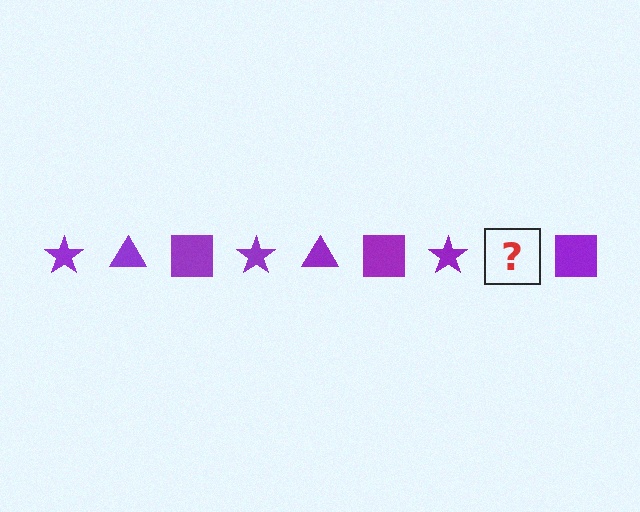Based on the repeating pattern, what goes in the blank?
The blank should be a purple triangle.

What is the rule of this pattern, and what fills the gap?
The rule is that the pattern cycles through star, triangle, square shapes in purple. The gap should be filled with a purple triangle.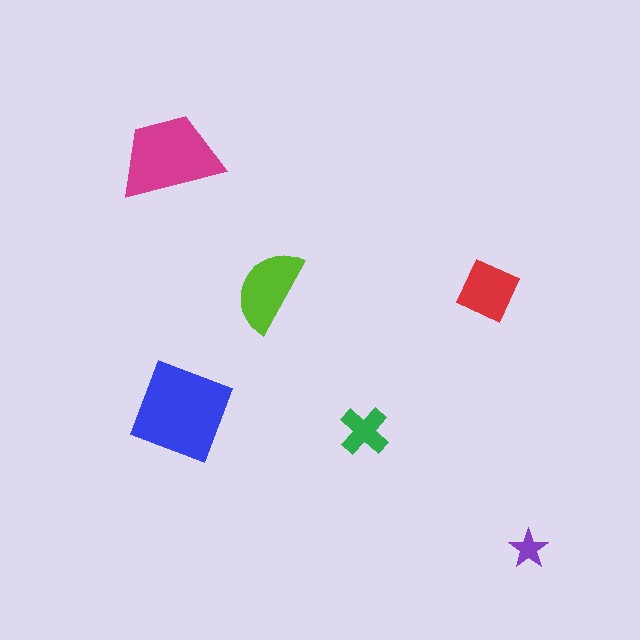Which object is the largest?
The blue diamond.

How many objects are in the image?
There are 6 objects in the image.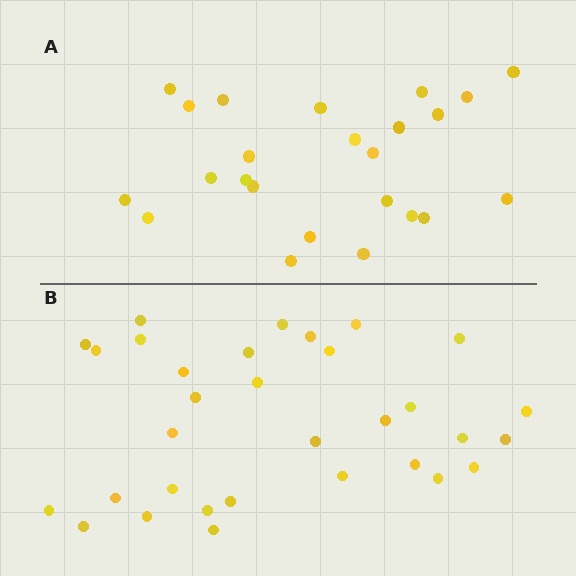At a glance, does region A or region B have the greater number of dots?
Region B (the bottom region) has more dots.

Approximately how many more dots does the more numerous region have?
Region B has roughly 8 or so more dots than region A.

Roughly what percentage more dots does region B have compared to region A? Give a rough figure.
About 35% more.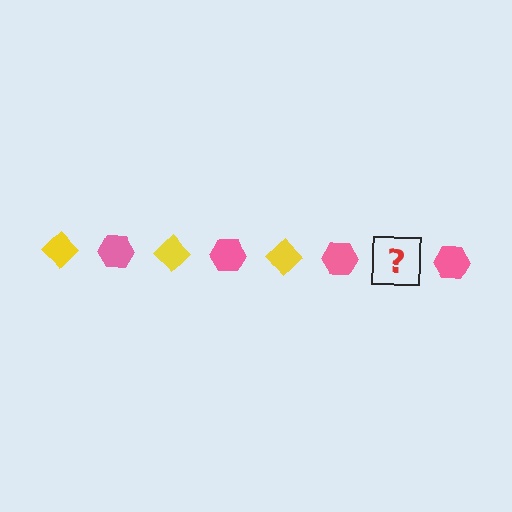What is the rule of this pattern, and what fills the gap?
The rule is that the pattern alternates between yellow diamond and pink hexagon. The gap should be filled with a yellow diamond.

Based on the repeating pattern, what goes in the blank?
The blank should be a yellow diamond.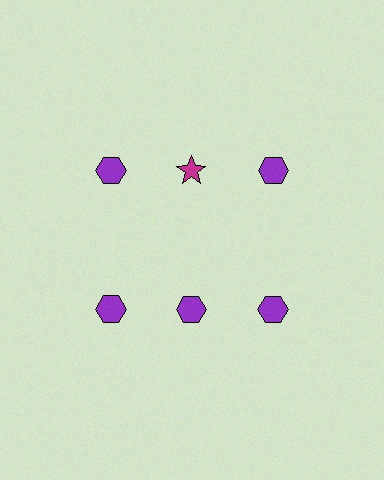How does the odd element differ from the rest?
It differs in both color (magenta instead of purple) and shape (star instead of hexagon).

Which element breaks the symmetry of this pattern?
The magenta star in the top row, second from left column breaks the symmetry. All other shapes are purple hexagons.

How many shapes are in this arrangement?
There are 6 shapes arranged in a grid pattern.